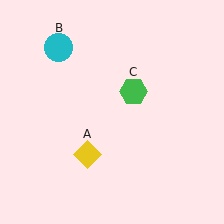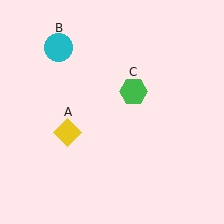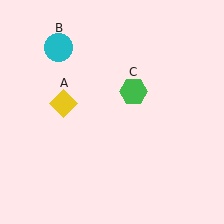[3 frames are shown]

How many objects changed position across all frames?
1 object changed position: yellow diamond (object A).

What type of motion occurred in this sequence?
The yellow diamond (object A) rotated clockwise around the center of the scene.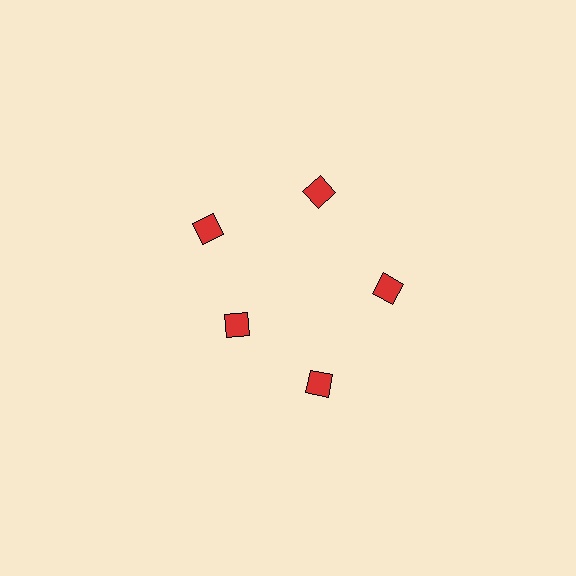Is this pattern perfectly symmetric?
No. The 5 red diamonds are arranged in a ring, but one element near the 8 o'clock position is pulled inward toward the center, breaking the 5-fold rotational symmetry.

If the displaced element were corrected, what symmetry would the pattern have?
It would have 5-fold rotational symmetry — the pattern would map onto itself every 72 degrees.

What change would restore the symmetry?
The symmetry would be restored by moving it outward, back onto the ring so that all 5 diamonds sit at equal angles and equal distance from the center.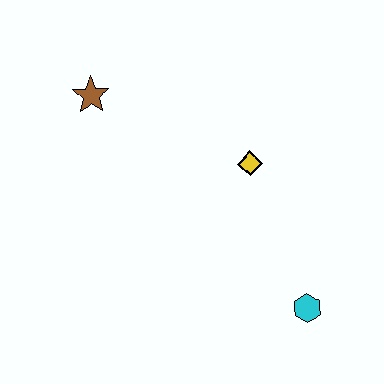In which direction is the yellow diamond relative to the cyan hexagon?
The yellow diamond is above the cyan hexagon.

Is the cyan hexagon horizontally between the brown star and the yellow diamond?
No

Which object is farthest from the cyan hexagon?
The brown star is farthest from the cyan hexagon.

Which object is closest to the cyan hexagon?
The yellow diamond is closest to the cyan hexagon.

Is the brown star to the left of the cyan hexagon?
Yes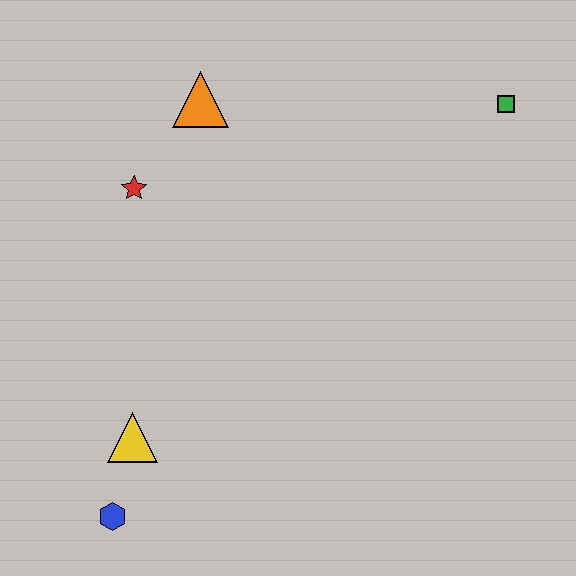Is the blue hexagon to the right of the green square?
No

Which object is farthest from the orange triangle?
The blue hexagon is farthest from the orange triangle.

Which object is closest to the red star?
The orange triangle is closest to the red star.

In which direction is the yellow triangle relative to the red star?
The yellow triangle is below the red star.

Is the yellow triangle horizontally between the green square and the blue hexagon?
Yes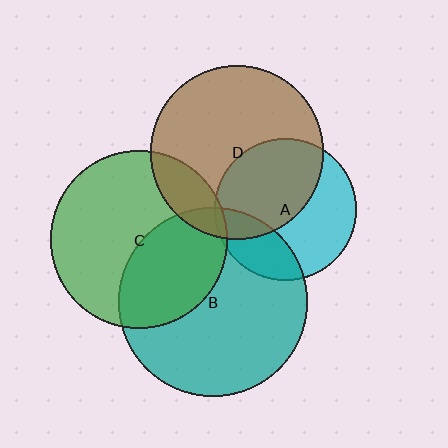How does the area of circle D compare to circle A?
Approximately 1.5 times.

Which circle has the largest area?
Circle B (teal).